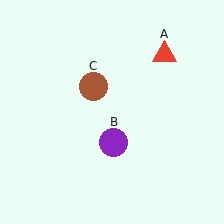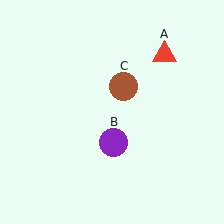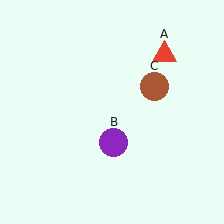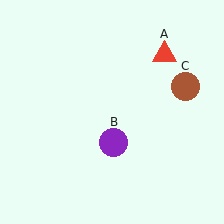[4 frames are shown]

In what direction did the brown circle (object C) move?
The brown circle (object C) moved right.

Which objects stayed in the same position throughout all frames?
Red triangle (object A) and purple circle (object B) remained stationary.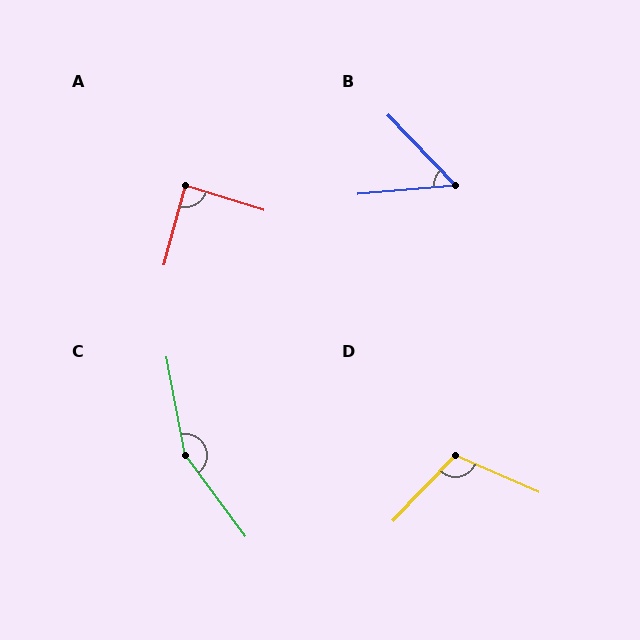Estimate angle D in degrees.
Approximately 110 degrees.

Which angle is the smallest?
B, at approximately 51 degrees.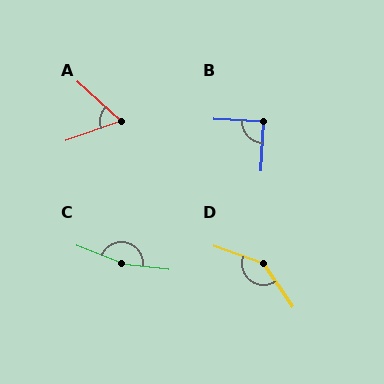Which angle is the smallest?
A, at approximately 62 degrees.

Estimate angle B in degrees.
Approximately 90 degrees.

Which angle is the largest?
C, at approximately 165 degrees.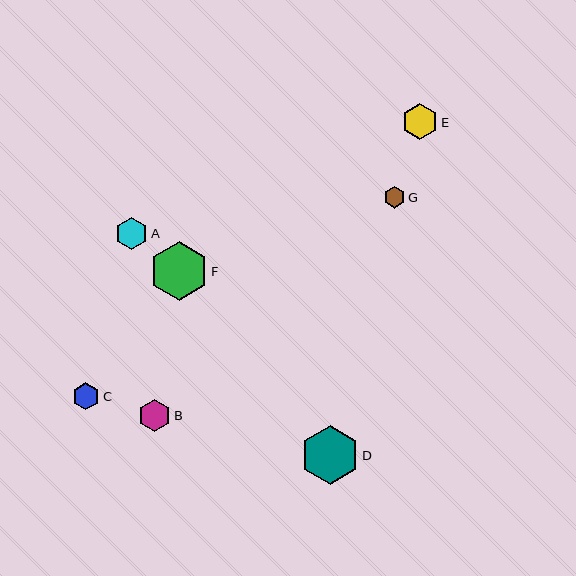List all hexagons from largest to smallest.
From largest to smallest: D, F, E, B, A, C, G.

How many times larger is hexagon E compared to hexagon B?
Hexagon E is approximately 1.1 times the size of hexagon B.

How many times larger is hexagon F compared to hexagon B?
Hexagon F is approximately 1.8 times the size of hexagon B.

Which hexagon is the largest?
Hexagon D is the largest with a size of approximately 59 pixels.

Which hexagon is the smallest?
Hexagon G is the smallest with a size of approximately 22 pixels.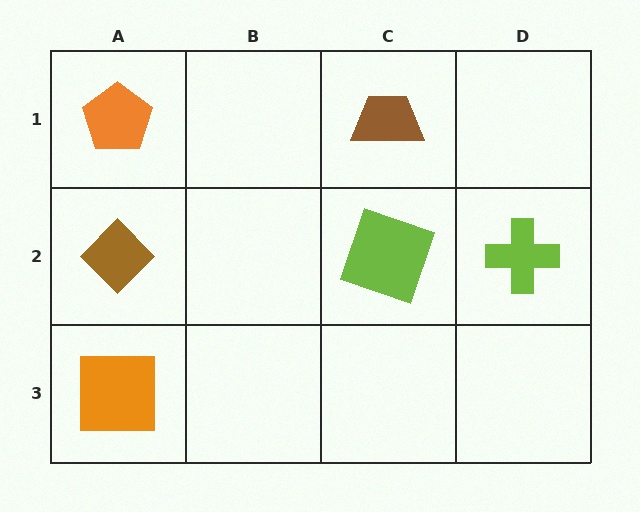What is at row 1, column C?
A brown trapezoid.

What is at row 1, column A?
An orange pentagon.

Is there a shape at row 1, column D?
No, that cell is empty.